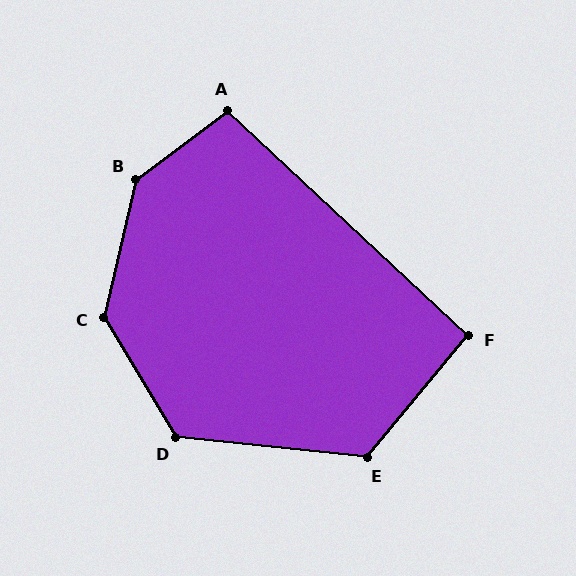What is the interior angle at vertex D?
Approximately 127 degrees (obtuse).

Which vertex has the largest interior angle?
B, at approximately 140 degrees.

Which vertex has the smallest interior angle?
F, at approximately 93 degrees.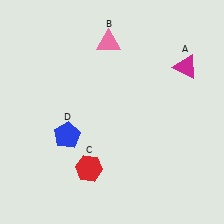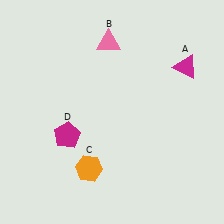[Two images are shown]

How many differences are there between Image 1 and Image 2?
There are 2 differences between the two images.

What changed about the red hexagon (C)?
In Image 1, C is red. In Image 2, it changed to orange.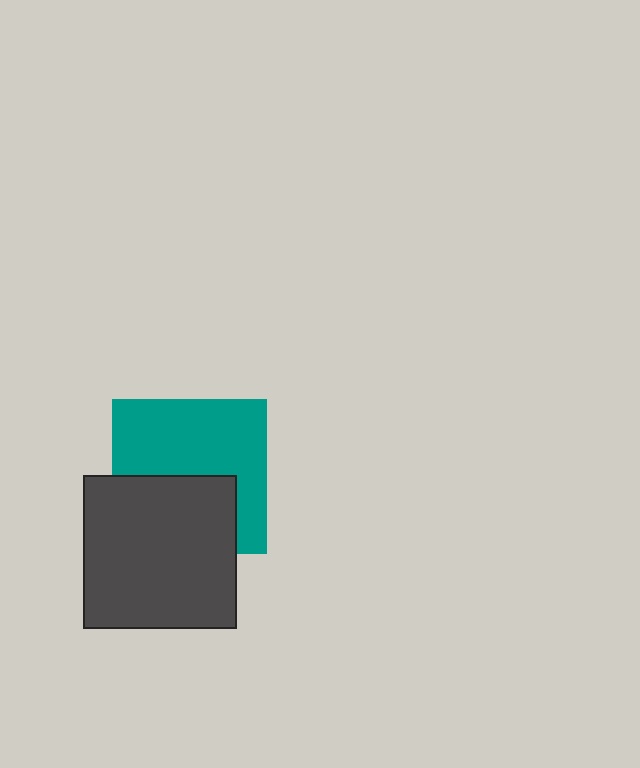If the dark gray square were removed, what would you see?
You would see the complete teal square.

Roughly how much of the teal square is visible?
About half of it is visible (roughly 59%).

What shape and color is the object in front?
The object in front is a dark gray square.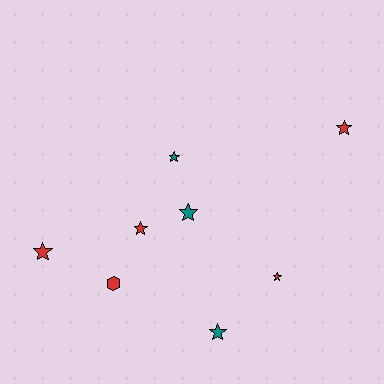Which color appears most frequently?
Red, with 5 objects.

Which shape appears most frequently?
Star, with 7 objects.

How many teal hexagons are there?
There are no teal hexagons.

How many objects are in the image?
There are 8 objects.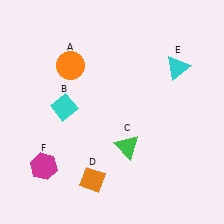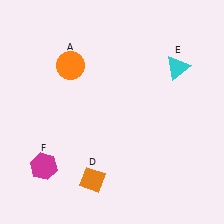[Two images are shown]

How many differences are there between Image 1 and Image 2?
There are 2 differences between the two images.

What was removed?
The cyan diamond (B), the green triangle (C) were removed in Image 2.